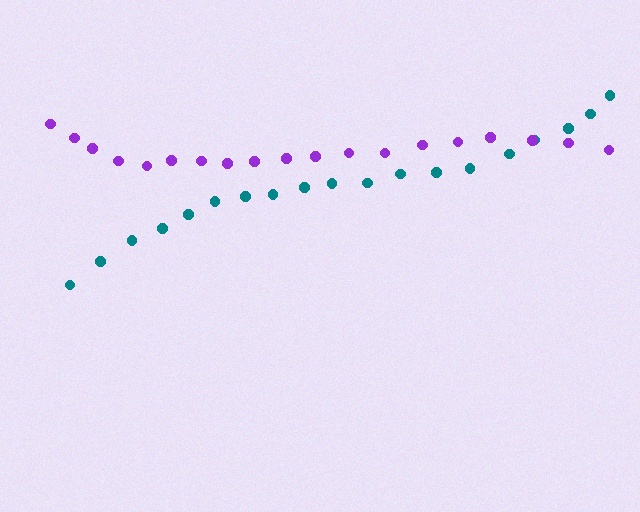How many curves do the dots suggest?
There are 2 distinct paths.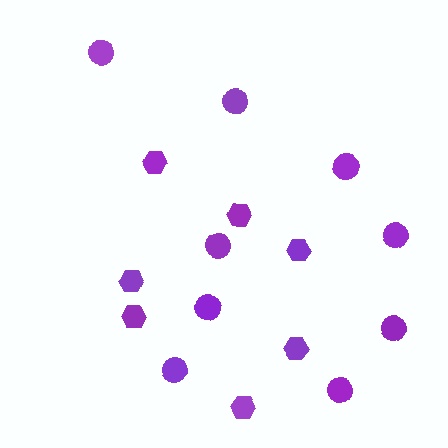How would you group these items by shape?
There are 2 groups: one group of circles (9) and one group of hexagons (7).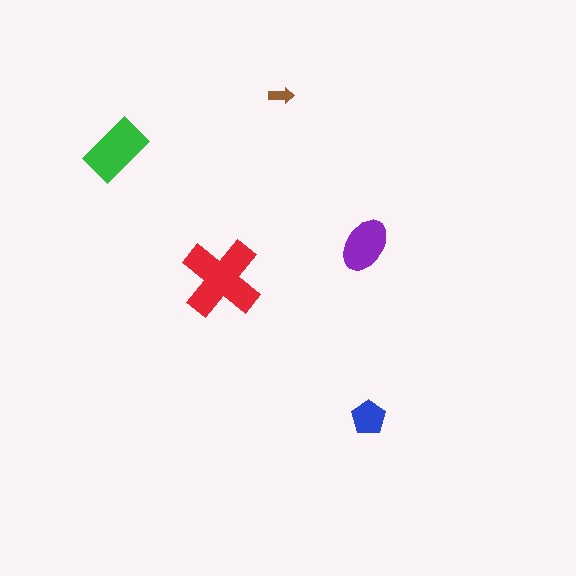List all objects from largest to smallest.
The red cross, the green rectangle, the purple ellipse, the blue pentagon, the brown arrow.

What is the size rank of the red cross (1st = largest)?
1st.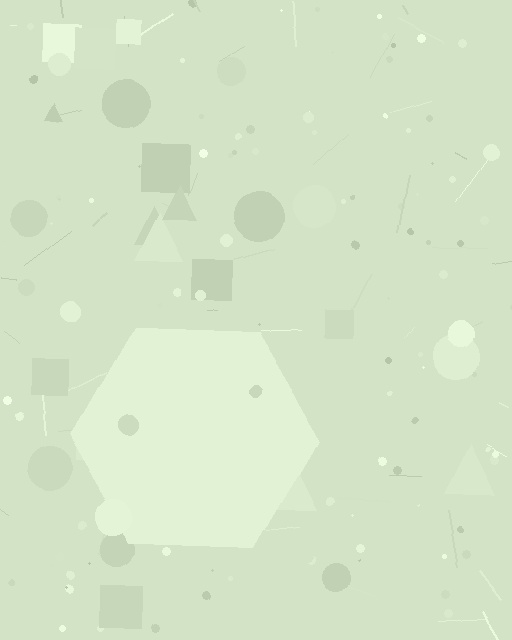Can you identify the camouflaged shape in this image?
The camouflaged shape is a hexagon.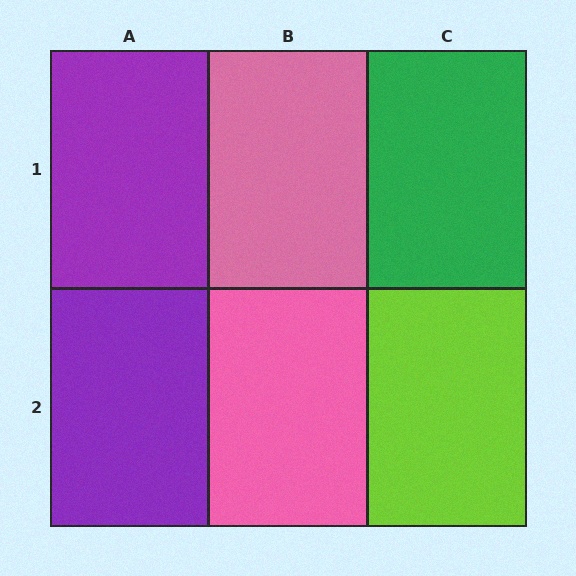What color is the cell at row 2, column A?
Purple.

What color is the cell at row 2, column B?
Pink.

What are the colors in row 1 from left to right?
Purple, pink, green.